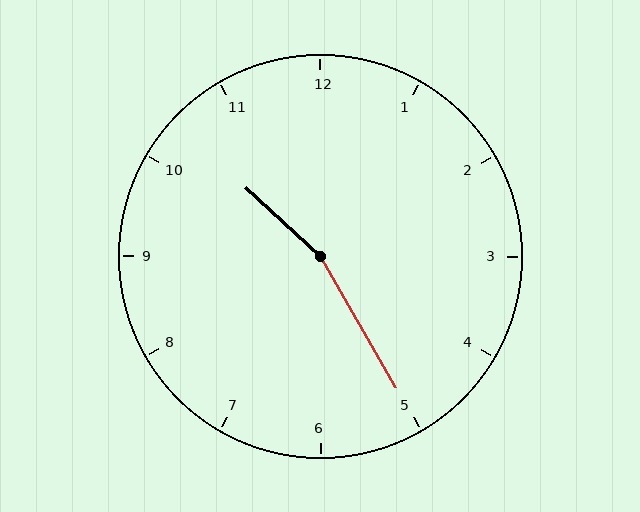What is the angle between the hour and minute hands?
Approximately 162 degrees.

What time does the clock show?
10:25.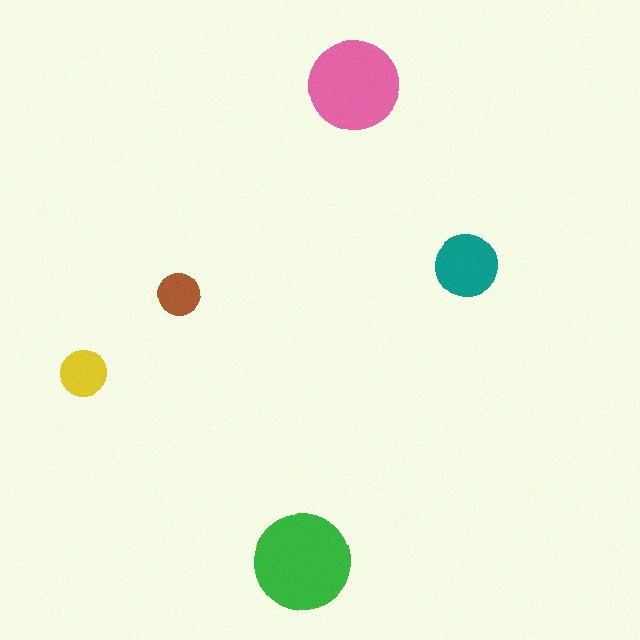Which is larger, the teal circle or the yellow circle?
The teal one.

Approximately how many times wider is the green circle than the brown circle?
About 2.5 times wider.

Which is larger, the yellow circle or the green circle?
The green one.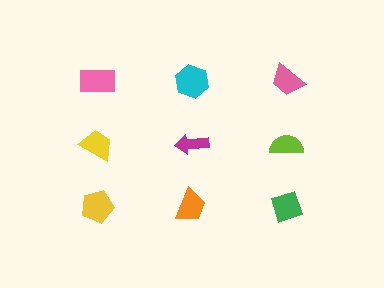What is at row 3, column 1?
A yellow pentagon.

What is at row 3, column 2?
An orange trapezoid.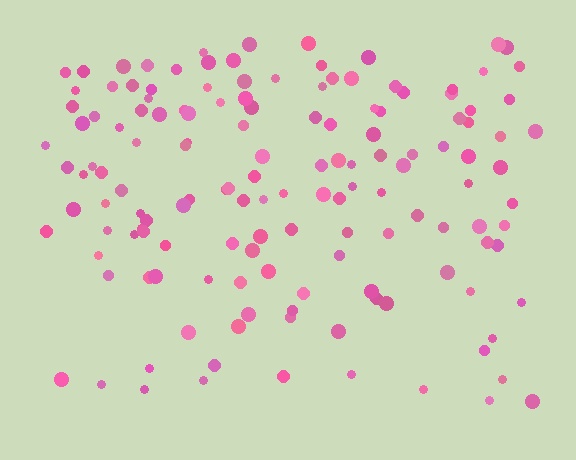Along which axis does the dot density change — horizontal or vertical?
Vertical.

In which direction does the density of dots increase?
From bottom to top, with the top side densest.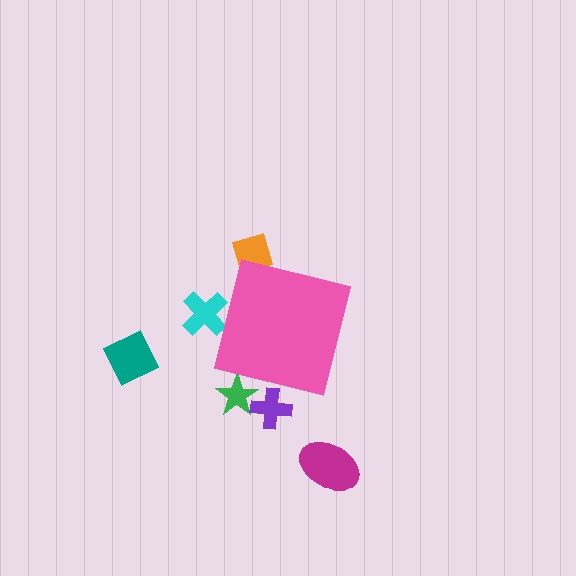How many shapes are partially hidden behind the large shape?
4 shapes are partially hidden.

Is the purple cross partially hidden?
Yes, the purple cross is partially hidden behind the pink square.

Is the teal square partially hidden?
No, the teal square is fully visible.